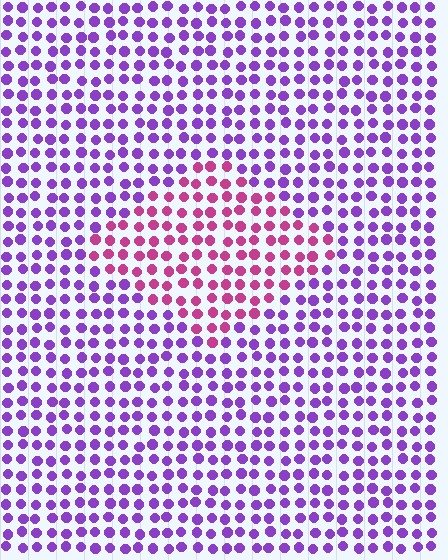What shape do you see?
I see a diamond.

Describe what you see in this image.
The image is filled with small purple elements in a uniform arrangement. A diamond-shaped region is visible where the elements are tinted to a slightly different hue, forming a subtle color boundary.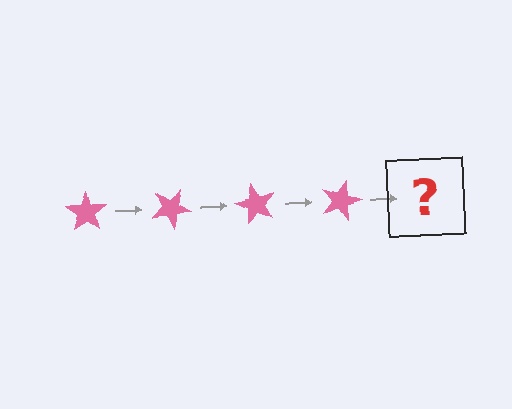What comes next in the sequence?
The next element should be a pink star rotated 120 degrees.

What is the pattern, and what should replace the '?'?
The pattern is that the star rotates 30 degrees each step. The '?' should be a pink star rotated 120 degrees.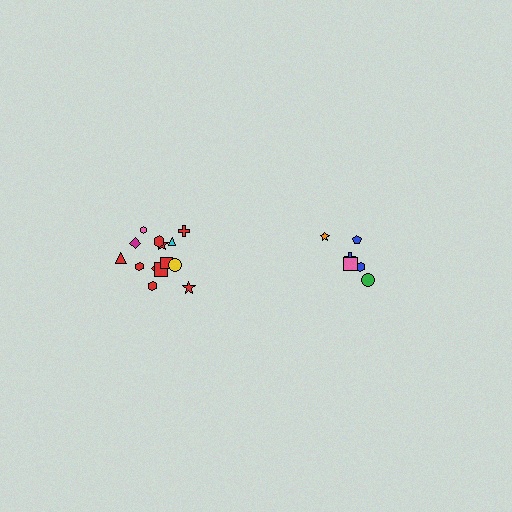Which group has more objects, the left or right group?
The left group.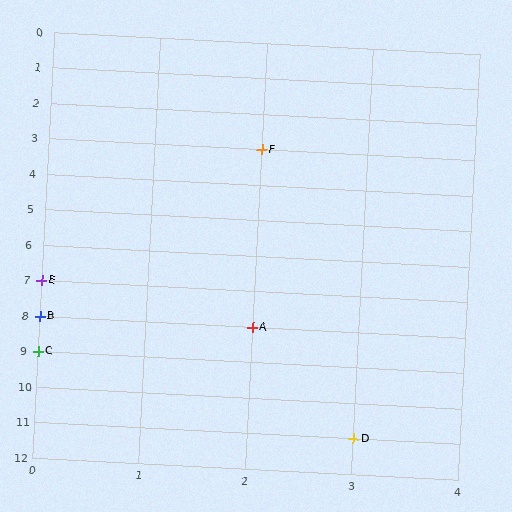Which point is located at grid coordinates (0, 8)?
Point B is at (0, 8).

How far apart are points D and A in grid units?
Points D and A are 1 column and 3 rows apart (about 3.2 grid units diagonally).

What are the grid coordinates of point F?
Point F is at grid coordinates (2, 3).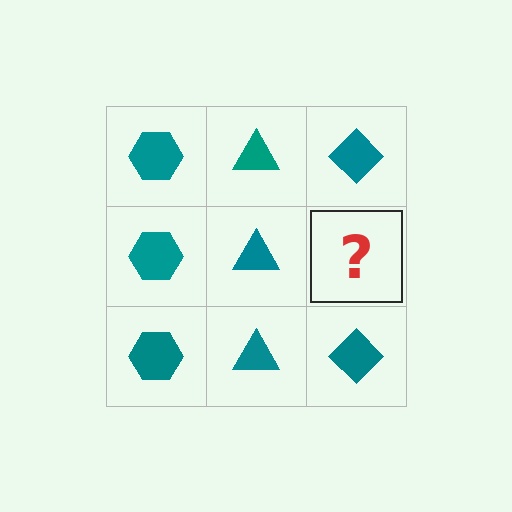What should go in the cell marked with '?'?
The missing cell should contain a teal diamond.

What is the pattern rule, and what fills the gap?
The rule is that each column has a consistent shape. The gap should be filled with a teal diamond.